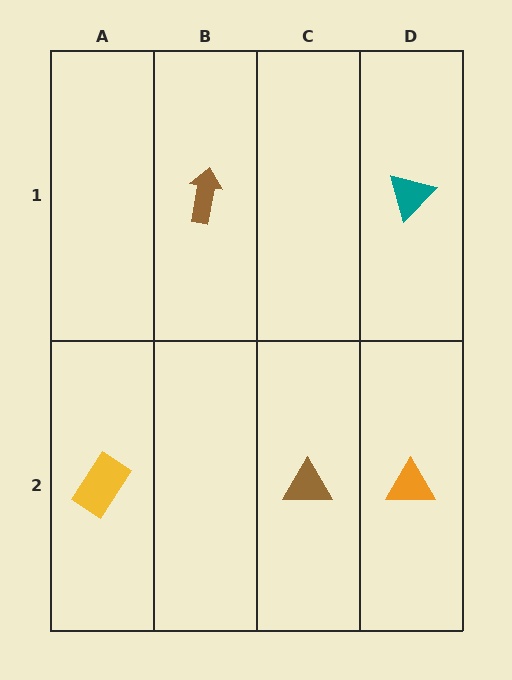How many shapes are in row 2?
3 shapes.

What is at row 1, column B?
A brown arrow.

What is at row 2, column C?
A brown triangle.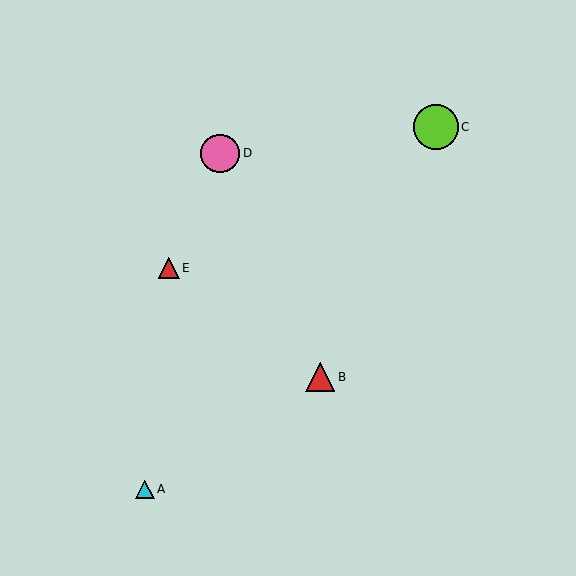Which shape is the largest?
The lime circle (labeled C) is the largest.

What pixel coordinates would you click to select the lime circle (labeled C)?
Click at (436, 127) to select the lime circle C.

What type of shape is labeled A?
Shape A is a cyan triangle.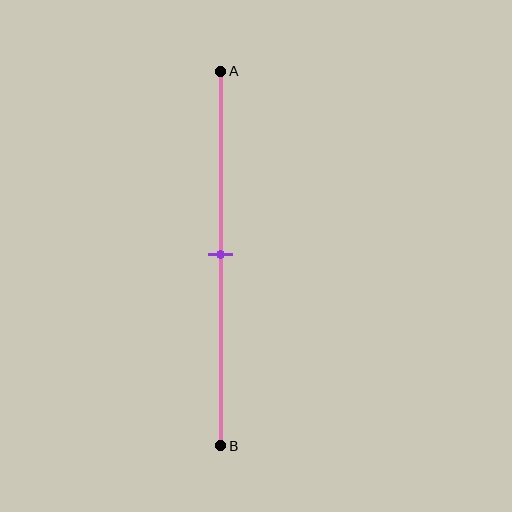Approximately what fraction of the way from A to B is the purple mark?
The purple mark is approximately 50% of the way from A to B.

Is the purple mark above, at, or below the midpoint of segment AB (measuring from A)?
The purple mark is approximately at the midpoint of segment AB.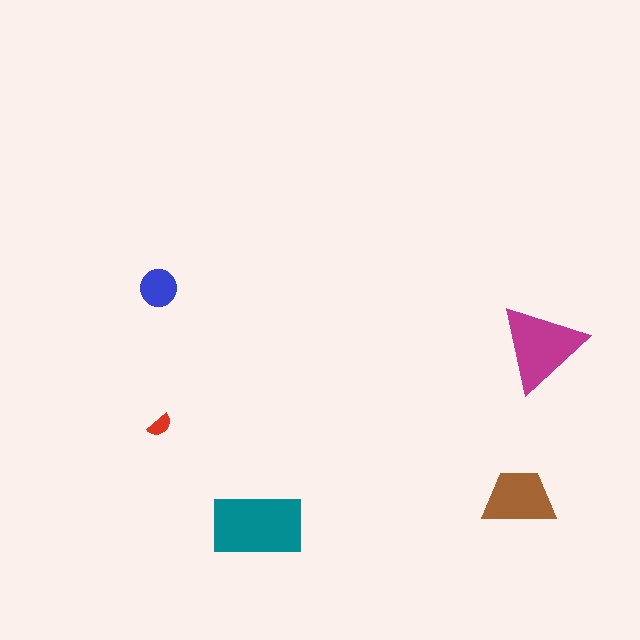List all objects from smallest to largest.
The red semicircle, the blue circle, the brown trapezoid, the magenta triangle, the teal rectangle.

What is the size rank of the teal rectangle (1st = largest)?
1st.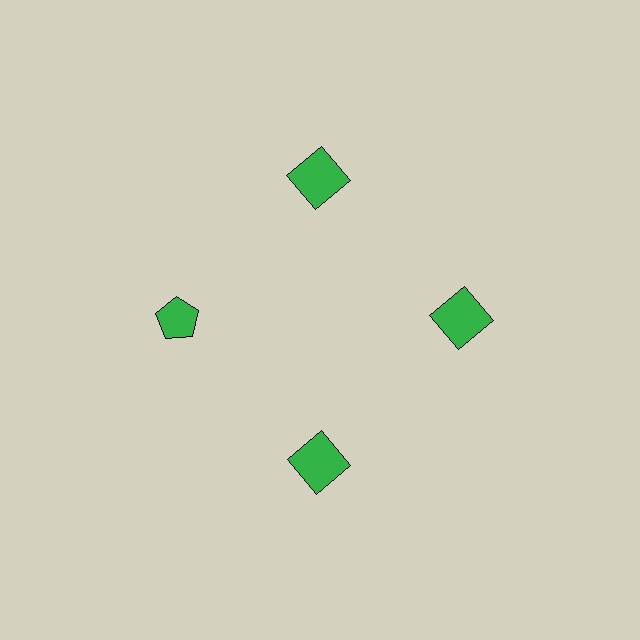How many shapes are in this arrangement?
There are 4 shapes arranged in a ring pattern.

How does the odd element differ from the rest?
It has a different shape: pentagon instead of square.